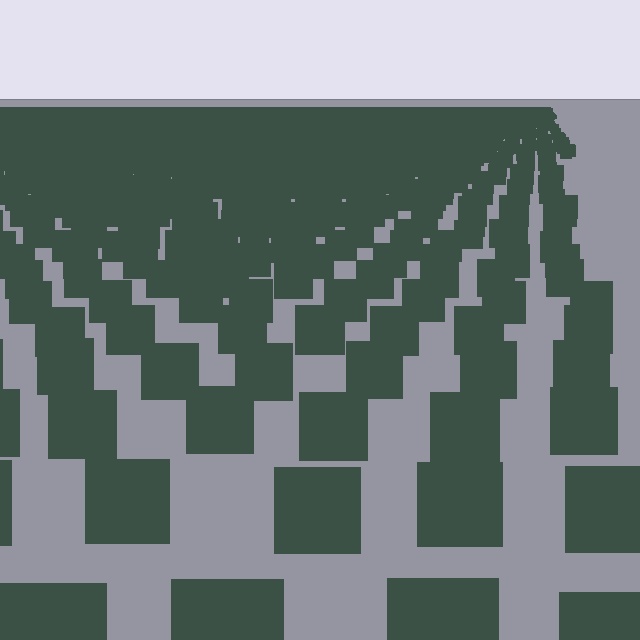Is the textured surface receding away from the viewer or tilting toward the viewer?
The surface is receding away from the viewer. Texture elements get smaller and denser toward the top.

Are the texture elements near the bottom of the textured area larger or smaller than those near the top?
Larger. Near the bottom, elements are closer to the viewer and appear at a bigger on-screen size.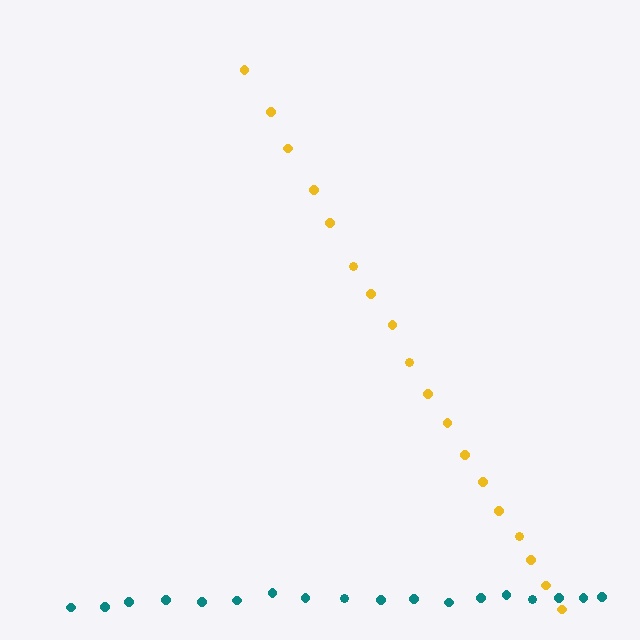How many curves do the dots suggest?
There are 2 distinct paths.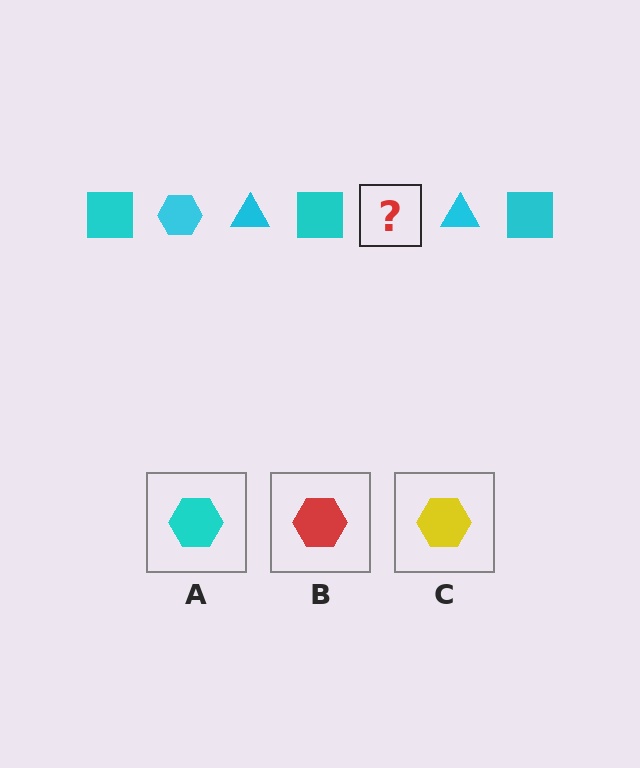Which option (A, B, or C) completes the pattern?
A.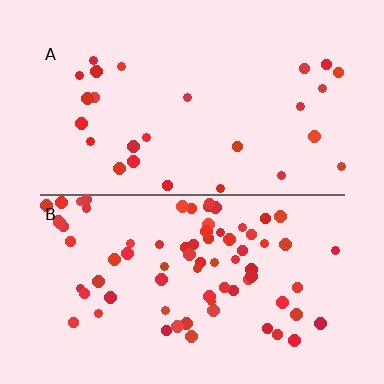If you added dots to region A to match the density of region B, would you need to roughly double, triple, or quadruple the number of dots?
Approximately triple.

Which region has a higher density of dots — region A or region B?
B (the bottom).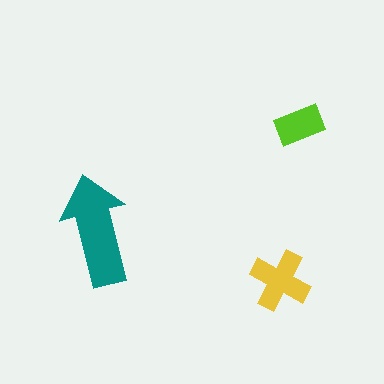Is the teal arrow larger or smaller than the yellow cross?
Larger.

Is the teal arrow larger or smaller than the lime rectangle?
Larger.